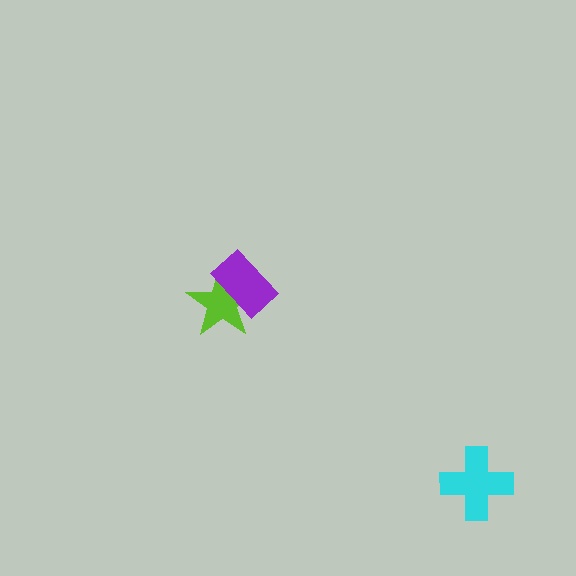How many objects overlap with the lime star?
1 object overlaps with the lime star.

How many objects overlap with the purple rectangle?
1 object overlaps with the purple rectangle.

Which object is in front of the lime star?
The purple rectangle is in front of the lime star.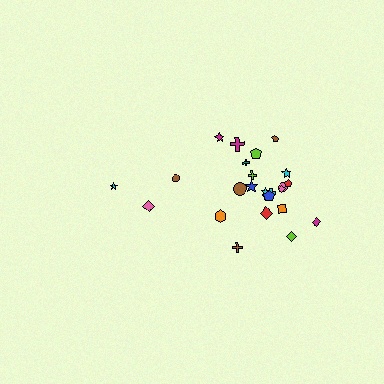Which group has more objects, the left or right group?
The right group.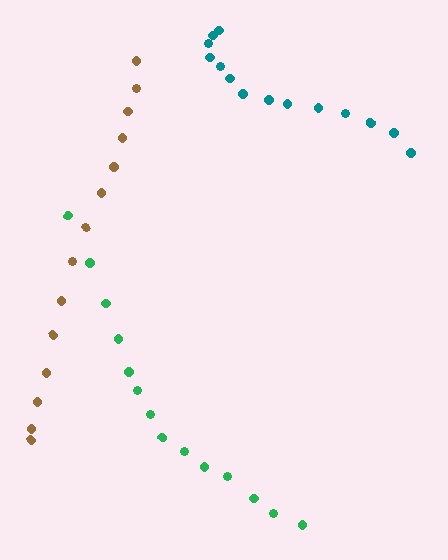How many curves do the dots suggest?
There are 3 distinct paths.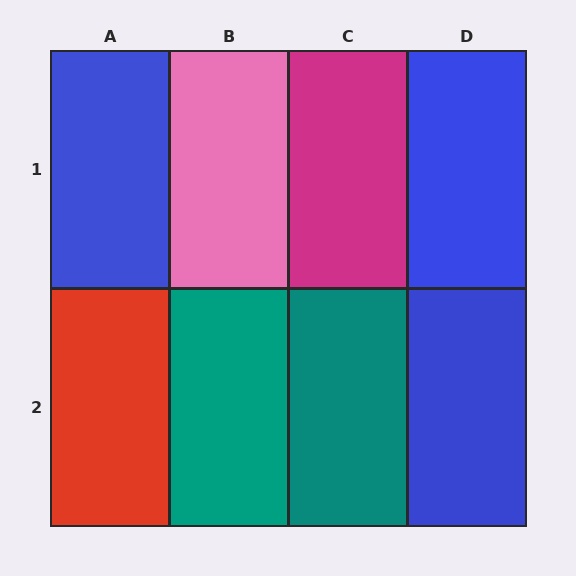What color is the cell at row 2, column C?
Teal.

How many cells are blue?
3 cells are blue.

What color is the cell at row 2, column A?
Red.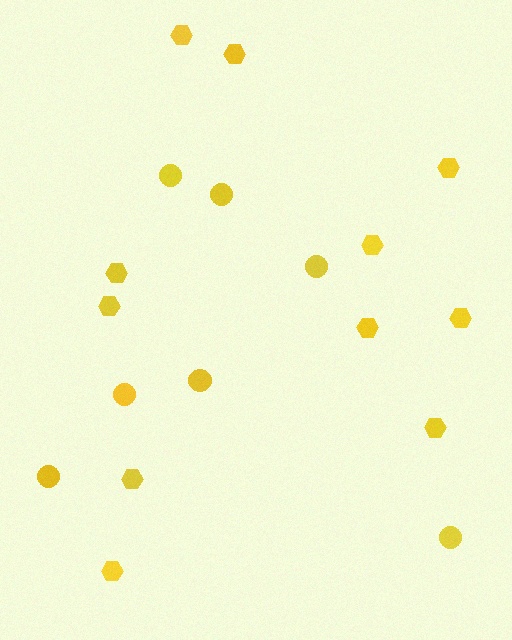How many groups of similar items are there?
There are 2 groups: one group of circles (7) and one group of hexagons (11).